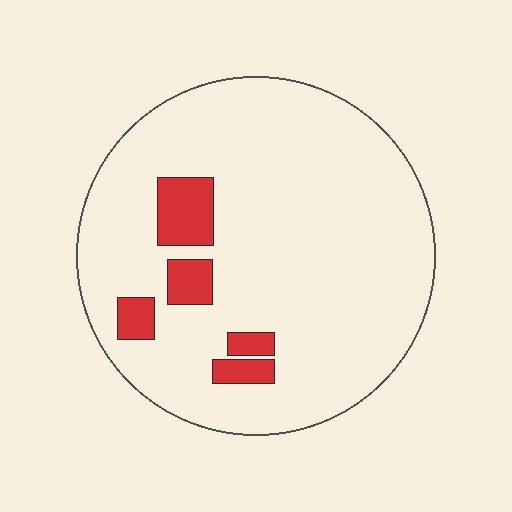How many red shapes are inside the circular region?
5.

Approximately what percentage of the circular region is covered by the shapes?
Approximately 10%.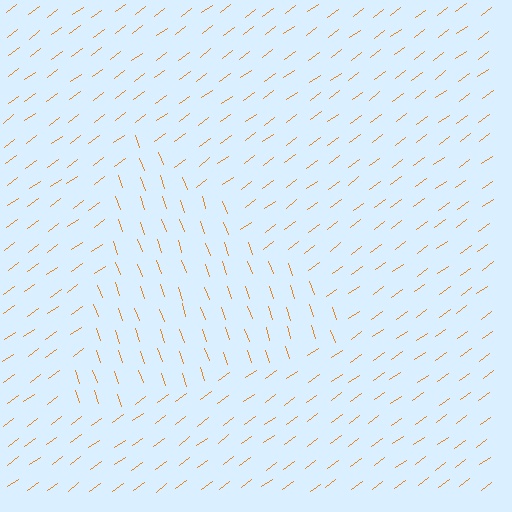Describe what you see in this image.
The image is filled with small orange line segments. A triangle region in the image has lines oriented differently from the surrounding lines, creating a visible texture boundary.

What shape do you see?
I see a triangle.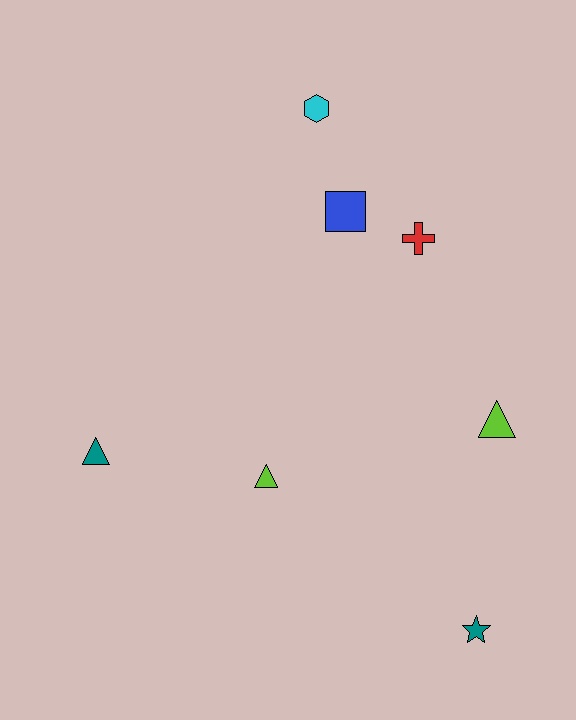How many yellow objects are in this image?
There are no yellow objects.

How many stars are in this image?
There is 1 star.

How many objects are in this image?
There are 7 objects.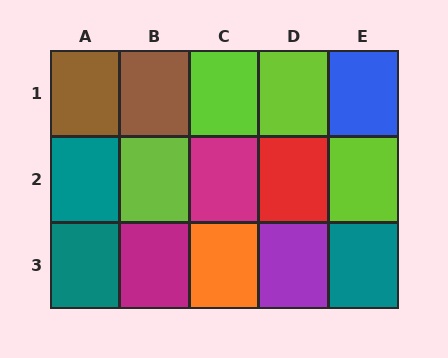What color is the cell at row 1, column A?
Brown.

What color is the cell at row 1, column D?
Lime.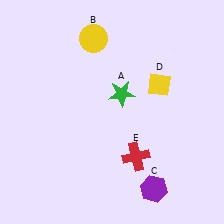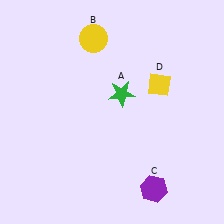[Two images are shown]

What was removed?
The red cross (E) was removed in Image 2.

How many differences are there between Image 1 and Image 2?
There is 1 difference between the two images.